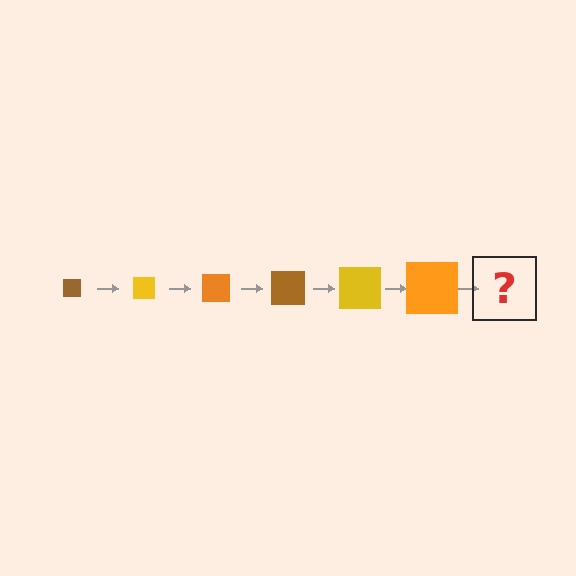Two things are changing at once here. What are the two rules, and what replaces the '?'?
The two rules are that the square grows larger each step and the color cycles through brown, yellow, and orange. The '?' should be a brown square, larger than the previous one.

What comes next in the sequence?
The next element should be a brown square, larger than the previous one.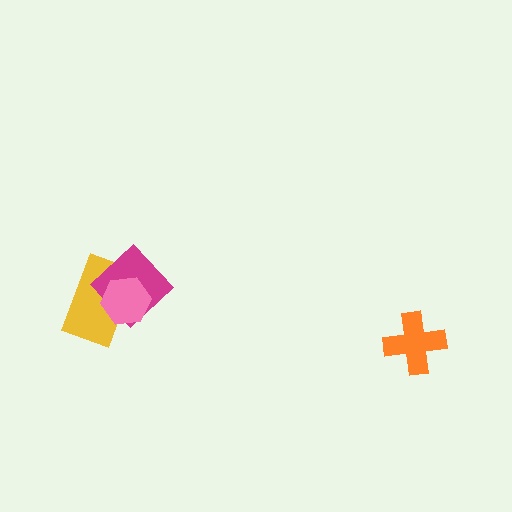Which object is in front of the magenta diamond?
The pink hexagon is in front of the magenta diamond.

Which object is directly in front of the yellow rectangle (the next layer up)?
The magenta diamond is directly in front of the yellow rectangle.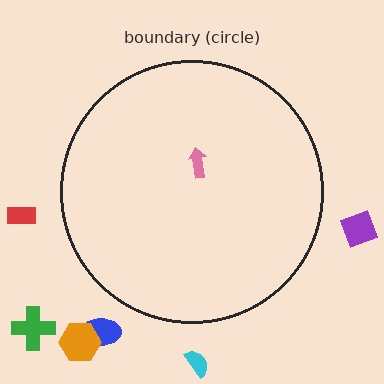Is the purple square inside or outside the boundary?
Outside.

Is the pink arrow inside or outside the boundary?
Inside.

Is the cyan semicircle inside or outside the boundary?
Outside.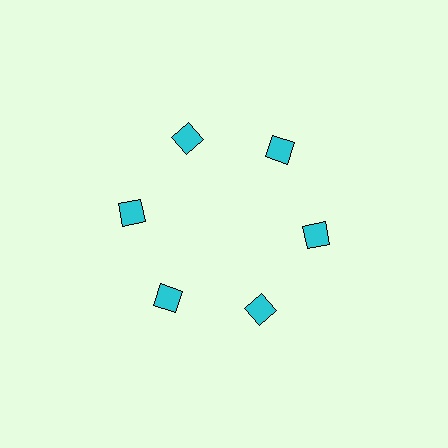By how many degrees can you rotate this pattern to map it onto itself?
The pattern maps onto itself every 60 degrees of rotation.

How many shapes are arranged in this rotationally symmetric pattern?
There are 6 shapes, arranged in 6 groups of 1.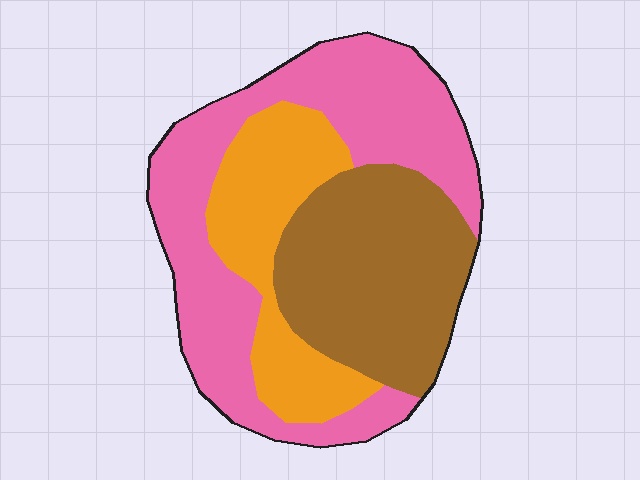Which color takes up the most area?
Pink, at roughly 45%.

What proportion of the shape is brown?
Brown covers about 35% of the shape.